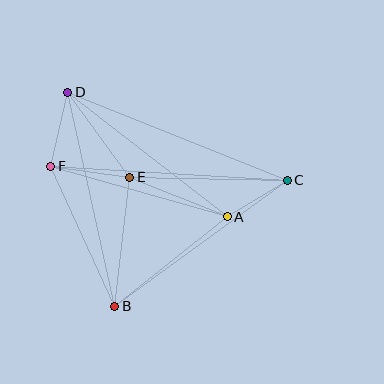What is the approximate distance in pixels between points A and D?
The distance between A and D is approximately 202 pixels.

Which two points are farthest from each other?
Points C and F are farthest from each other.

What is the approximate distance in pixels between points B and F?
The distance between B and F is approximately 154 pixels.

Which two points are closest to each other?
Points A and C are closest to each other.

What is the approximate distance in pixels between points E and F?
The distance between E and F is approximately 80 pixels.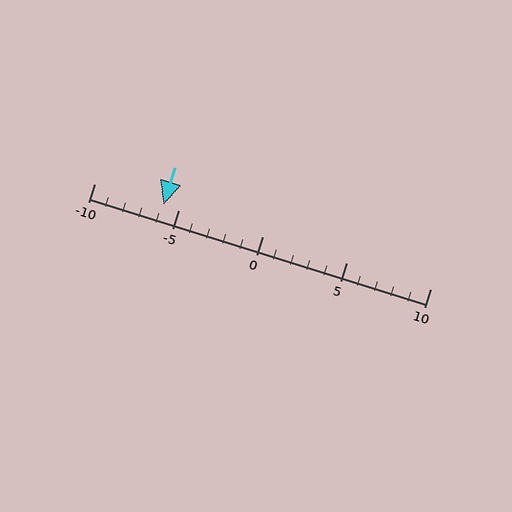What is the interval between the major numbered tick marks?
The major tick marks are spaced 5 units apart.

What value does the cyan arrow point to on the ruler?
The cyan arrow points to approximately -6.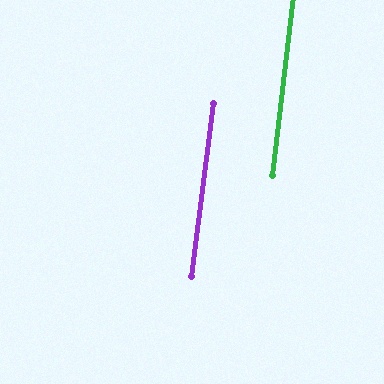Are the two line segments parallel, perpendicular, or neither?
Parallel — their directions differ by only 0.5°.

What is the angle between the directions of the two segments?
Approximately 0 degrees.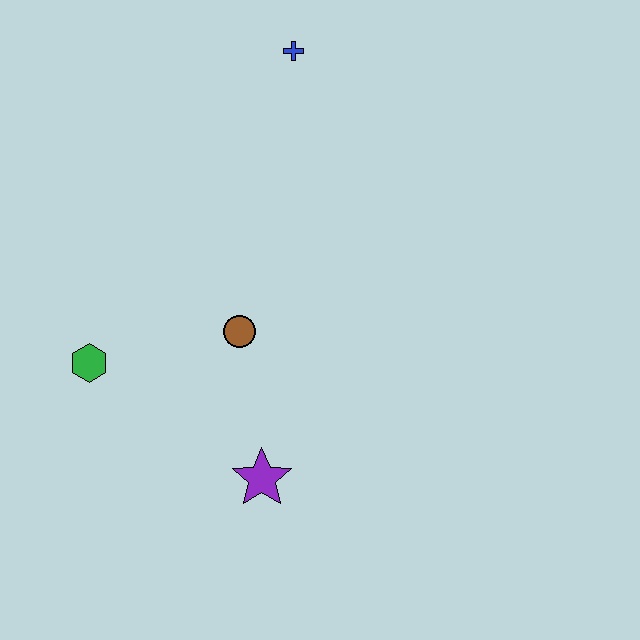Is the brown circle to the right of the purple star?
No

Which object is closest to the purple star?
The brown circle is closest to the purple star.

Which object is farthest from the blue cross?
The purple star is farthest from the blue cross.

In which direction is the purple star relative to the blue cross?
The purple star is below the blue cross.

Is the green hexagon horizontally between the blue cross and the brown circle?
No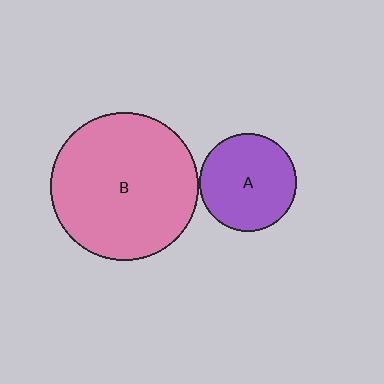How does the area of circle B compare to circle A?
Approximately 2.3 times.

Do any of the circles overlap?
No, none of the circles overlap.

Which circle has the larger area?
Circle B (pink).